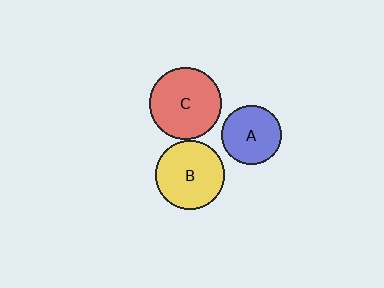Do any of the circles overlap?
No, none of the circles overlap.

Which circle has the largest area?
Circle C (red).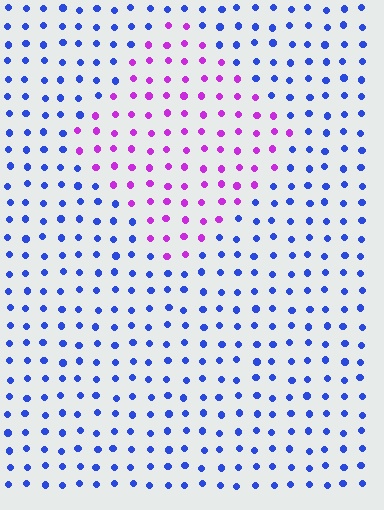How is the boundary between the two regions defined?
The boundary is defined purely by a slight shift in hue (about 64 degrees). Spacing, size, and orientation are identical on both sides.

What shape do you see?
I see a diamond.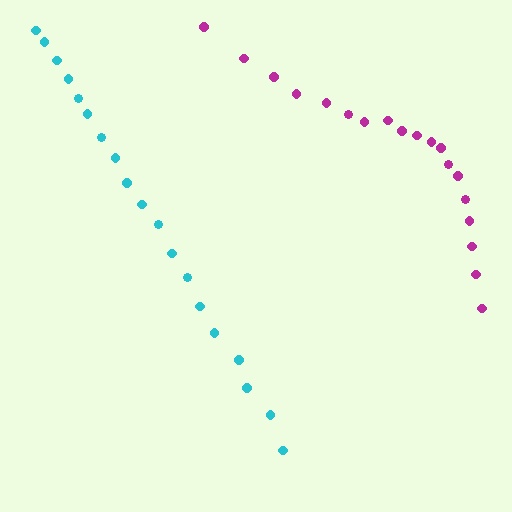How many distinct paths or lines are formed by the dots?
There are 2 distinct paths.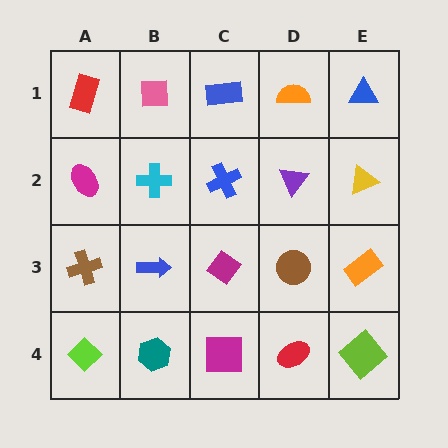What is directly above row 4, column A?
A brown cross.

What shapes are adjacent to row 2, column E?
A blue triangle (row 1, column E), an orange rectangle (row 3, column E), a purple triangle (row 2, column D).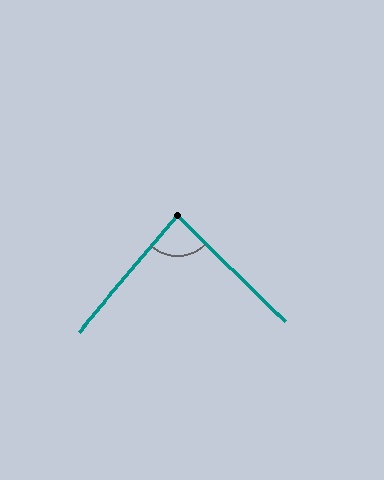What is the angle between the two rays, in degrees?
Approximately 86 degrees.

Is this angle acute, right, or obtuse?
It is approximately a right angle.